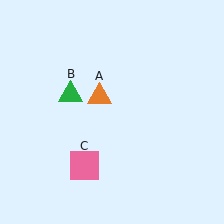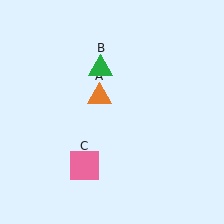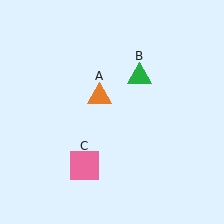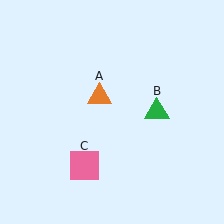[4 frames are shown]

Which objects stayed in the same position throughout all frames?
Orange triangle (object A) and pink square (object C) remained stationary.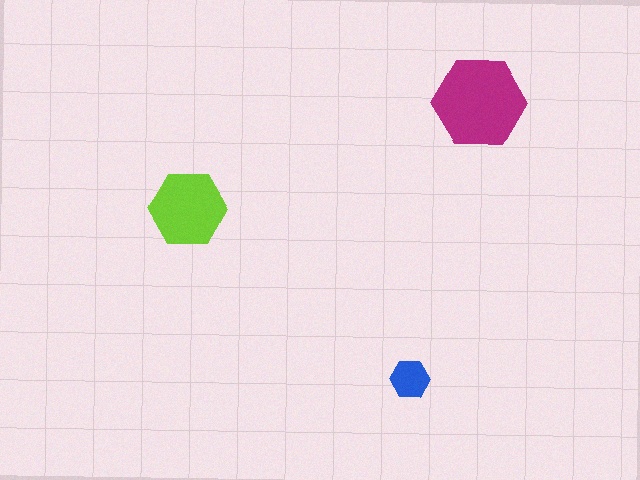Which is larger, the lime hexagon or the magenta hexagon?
The magenta one.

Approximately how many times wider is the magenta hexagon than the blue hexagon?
About 2.5 times wider.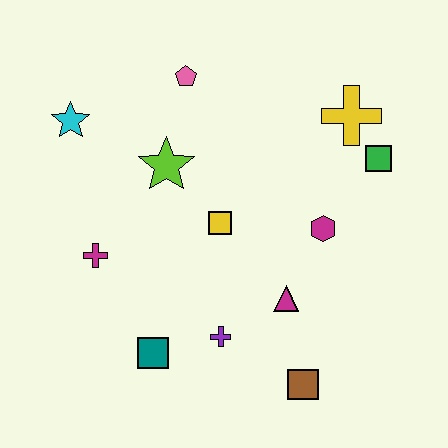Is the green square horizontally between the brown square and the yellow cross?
No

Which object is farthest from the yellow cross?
The teal square is farthest from the yellow cross.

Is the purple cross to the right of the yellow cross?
No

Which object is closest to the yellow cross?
The green square is closest to the yellow cross.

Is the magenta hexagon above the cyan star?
No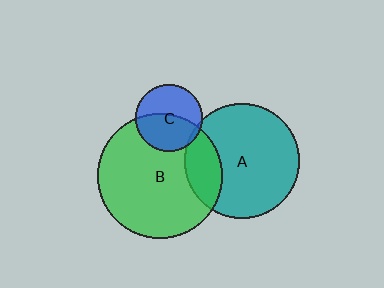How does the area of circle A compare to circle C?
Approximately 3.0 times.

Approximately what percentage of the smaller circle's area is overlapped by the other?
Approximately 5%.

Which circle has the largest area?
Circle B (green).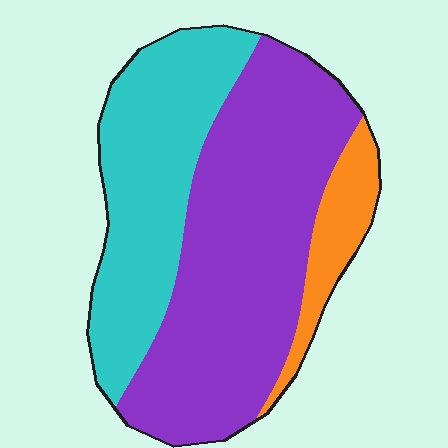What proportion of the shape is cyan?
Cyan takes up about one third (1/3) of the shape.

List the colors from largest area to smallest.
From largest to smallest: purple, cyan, orange.